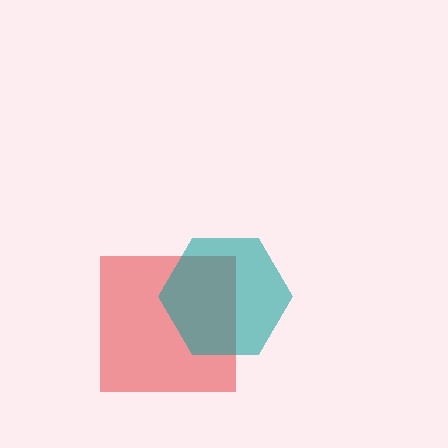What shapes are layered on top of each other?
The layered shapes are: a red square, a teal hexagon.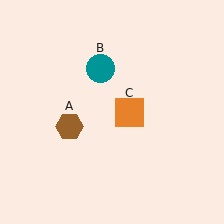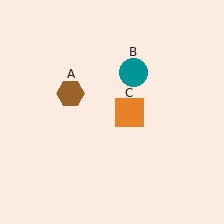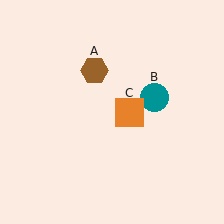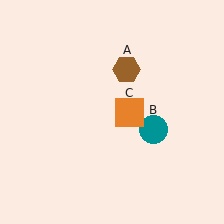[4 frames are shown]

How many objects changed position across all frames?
2 objects changed position: brown hexagon (object A), teal circle (object B).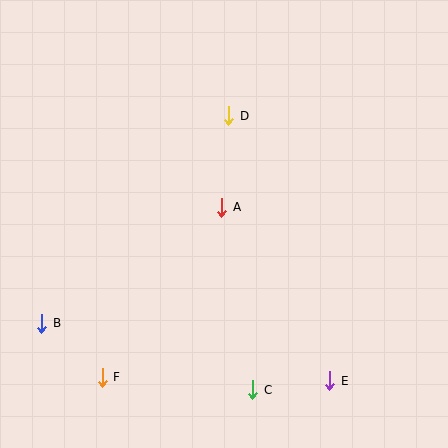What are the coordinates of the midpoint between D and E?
The midpoint between D and E is at (279, 248).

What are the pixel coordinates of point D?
Point D is at (229, 116).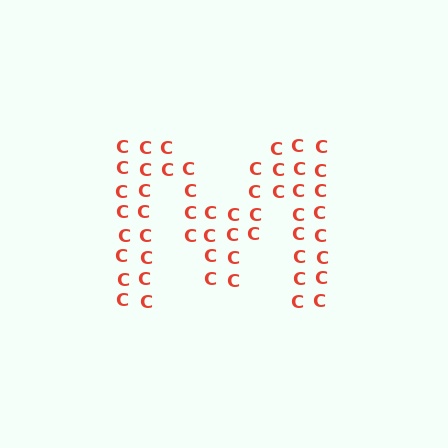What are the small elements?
The small elements are letter C's.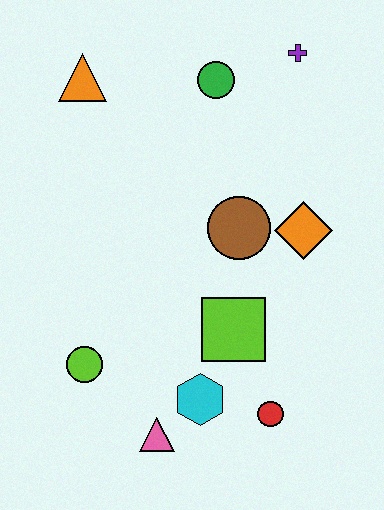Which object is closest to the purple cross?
The green circle is closest to the purple cross.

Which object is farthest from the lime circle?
The purple cross is farthest from the lime circle.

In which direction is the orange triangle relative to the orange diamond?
The orange triangle is to the left of the orange diamond.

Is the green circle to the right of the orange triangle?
Yes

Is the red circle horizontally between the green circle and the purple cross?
Yes